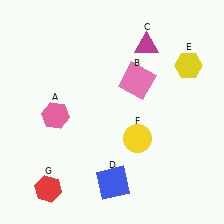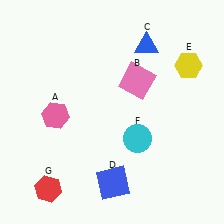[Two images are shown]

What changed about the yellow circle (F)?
In Image 1, F is yellow. In Image 2, it changed to cyan.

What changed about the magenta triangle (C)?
In Image 1, C is magenta. In Image 2, it changed to blue.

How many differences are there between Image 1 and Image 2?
There are 2 differences between the two images.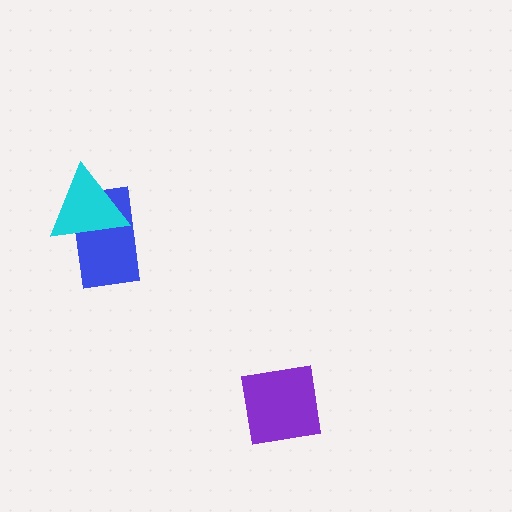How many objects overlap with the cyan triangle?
1 object overlaps with the cyan triangle.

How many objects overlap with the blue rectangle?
1 object overlaps with the blue rectangle.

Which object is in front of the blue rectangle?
The cyan triangle is in front of the blue rectangle.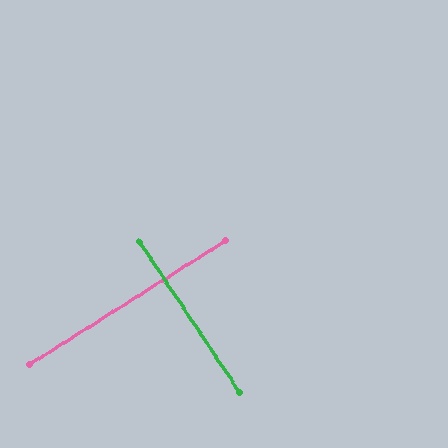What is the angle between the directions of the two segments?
Approximately 89 degrees.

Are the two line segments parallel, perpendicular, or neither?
Perpendicular — they meet at approximately 89°.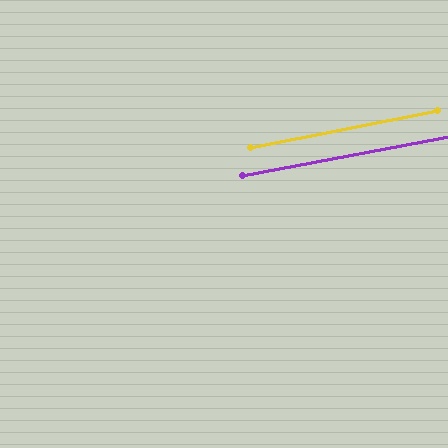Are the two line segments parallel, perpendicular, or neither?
Parallel — their directions differ by only 0.5°.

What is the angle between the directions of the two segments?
Approximately 1 degree.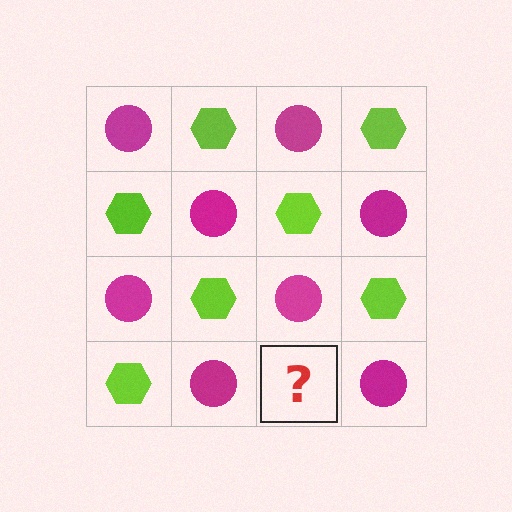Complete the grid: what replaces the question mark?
The question mark should be replaced with a lime hexagon.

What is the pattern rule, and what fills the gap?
The rule is that it alternates magenta circle and lime hexagon in a checkerboard pattern. The gap should be filled with a lime hexagon.